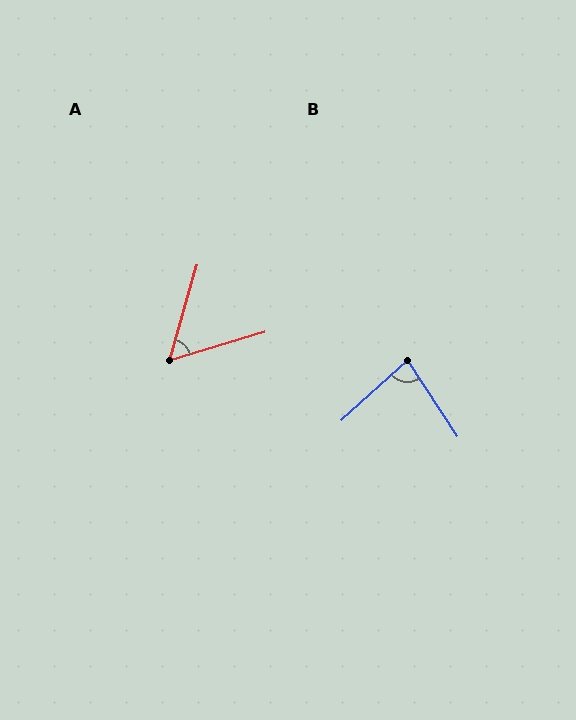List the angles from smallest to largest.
A (57°), B (81°).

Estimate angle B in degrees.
Approximately 81 degrees.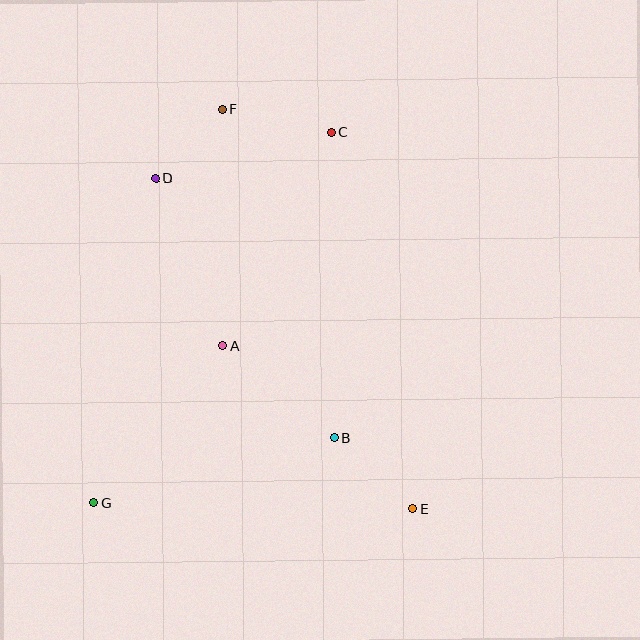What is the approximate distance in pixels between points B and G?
The distance between B and G is approximately 250 pixels.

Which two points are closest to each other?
Points D and F are closest to each other.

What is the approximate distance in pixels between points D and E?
The distance between D and E is approximately 419 pixels.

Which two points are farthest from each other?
Points E and F are farthest from each other.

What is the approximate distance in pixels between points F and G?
The distance between F and G is approximately 414 pixels.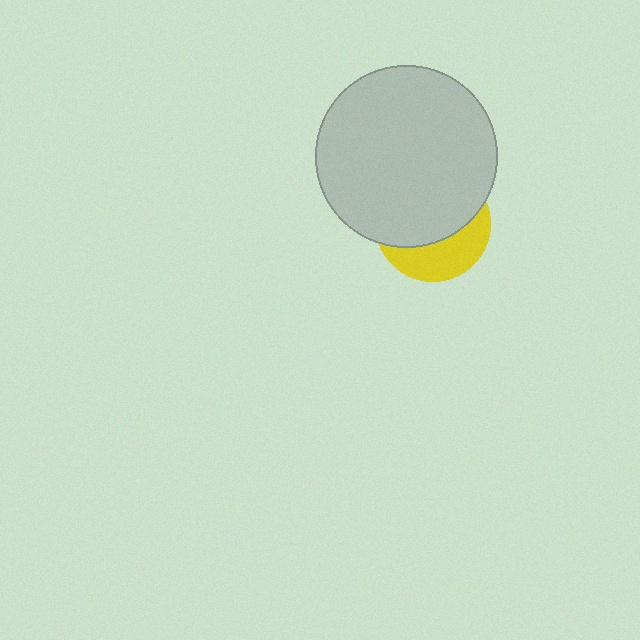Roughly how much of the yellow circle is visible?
A small part of it is visible (roughly 36%).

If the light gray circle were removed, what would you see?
You would see the complete yellow circle.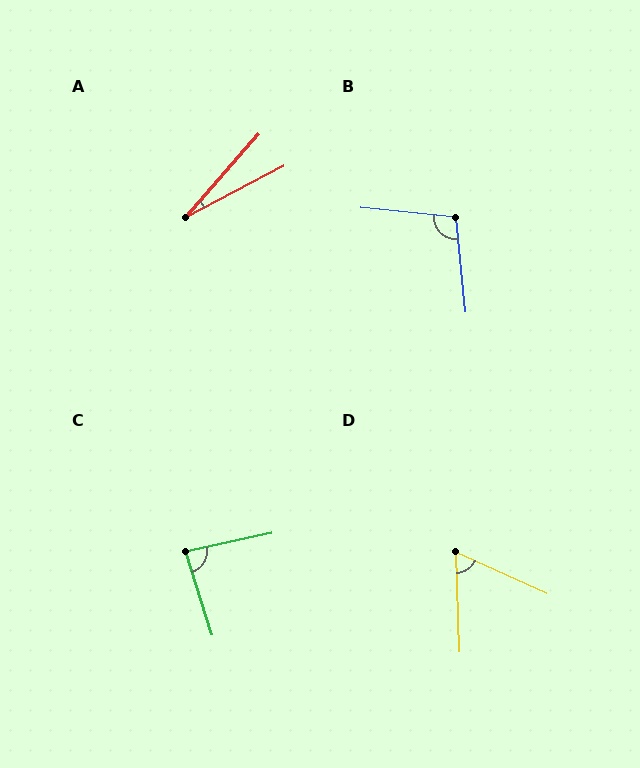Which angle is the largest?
B, at approximately 101 degrees.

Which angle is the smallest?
A, at approximately 21 degrees.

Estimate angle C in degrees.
Approximately 85 degrees.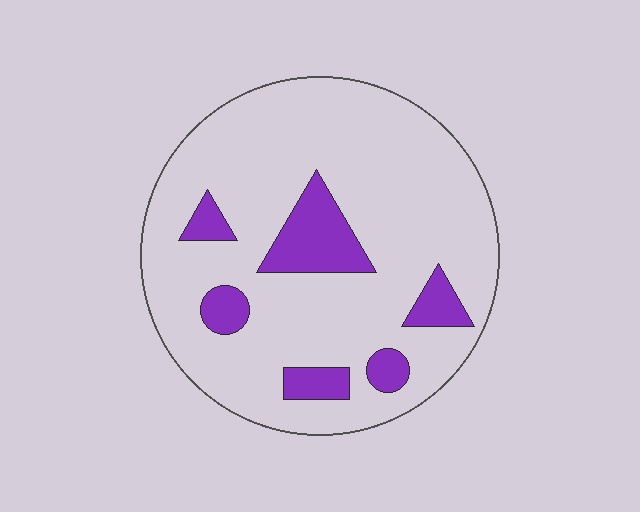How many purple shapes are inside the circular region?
6.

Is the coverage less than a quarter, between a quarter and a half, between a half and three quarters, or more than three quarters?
Less than a quarter.